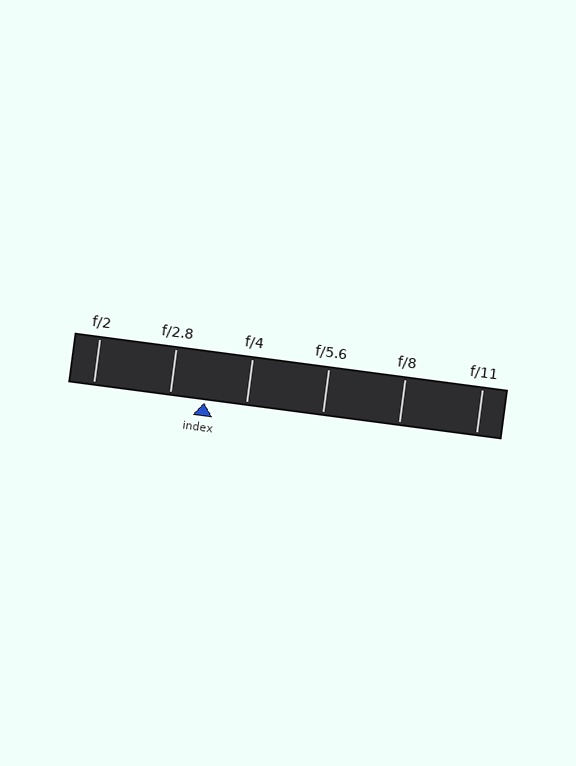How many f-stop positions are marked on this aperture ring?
There are 6 f-stop positions marked.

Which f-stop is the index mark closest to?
The index mark is closest to f/2.8.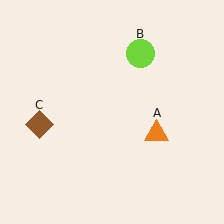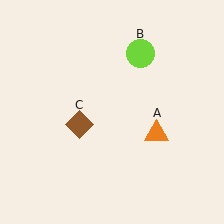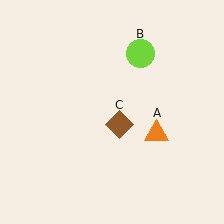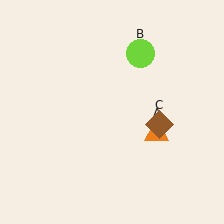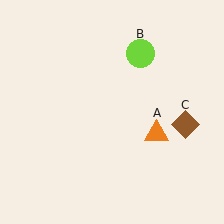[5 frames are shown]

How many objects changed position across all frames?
1 object changed position: brown diamond (object C).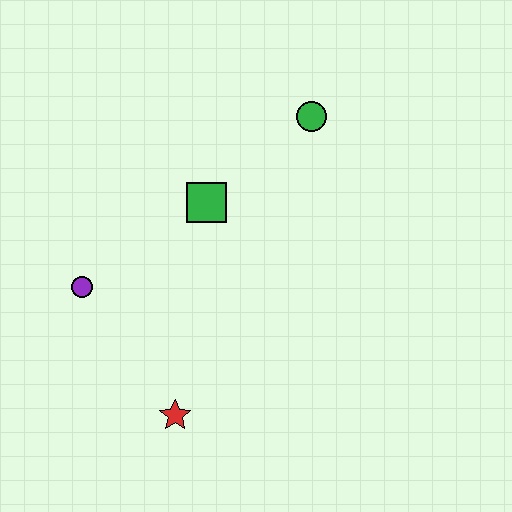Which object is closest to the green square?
The green circle is closest to the green square.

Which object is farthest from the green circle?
The red star is farthest from the green circle.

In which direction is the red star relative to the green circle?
The red star is below the green circle.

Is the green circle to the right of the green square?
Yes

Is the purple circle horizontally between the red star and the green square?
No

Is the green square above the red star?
Yes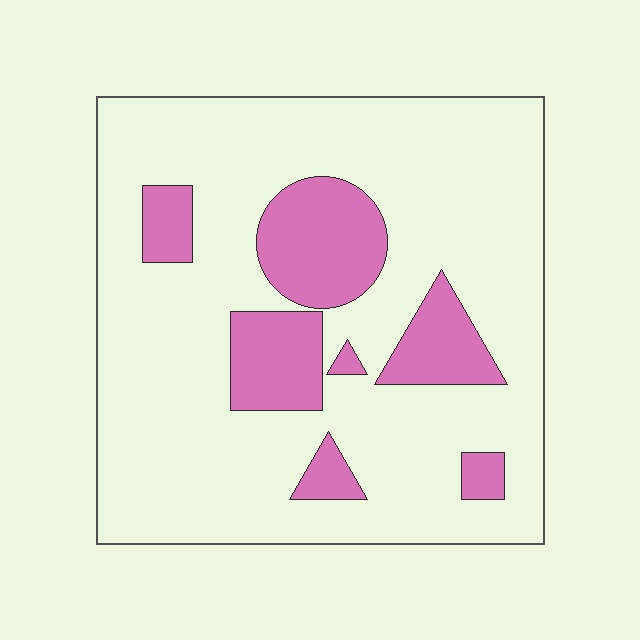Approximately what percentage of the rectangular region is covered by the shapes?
Approximately 20%.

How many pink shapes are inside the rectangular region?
7.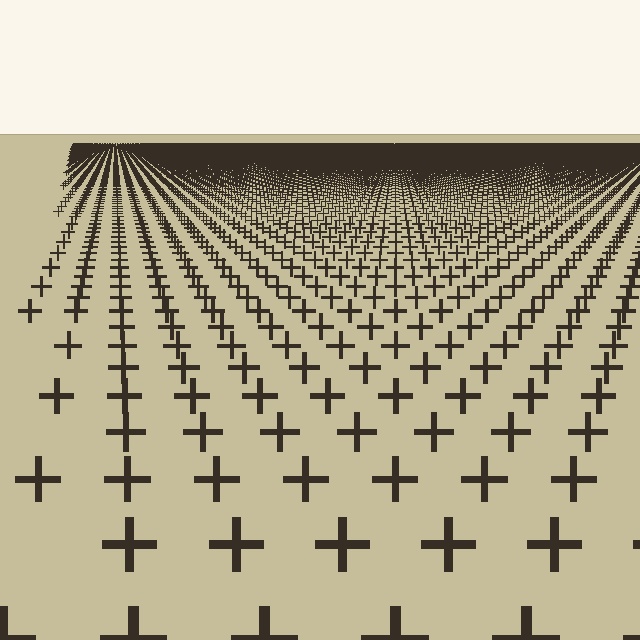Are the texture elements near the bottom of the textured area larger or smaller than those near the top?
Larger. Near the bottom, elements are closer to the viewer and appear at a bigger on-screen size.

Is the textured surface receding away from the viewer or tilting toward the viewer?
The surface is receding away from the viewer. Texture elements get smaller and denser toward the top.